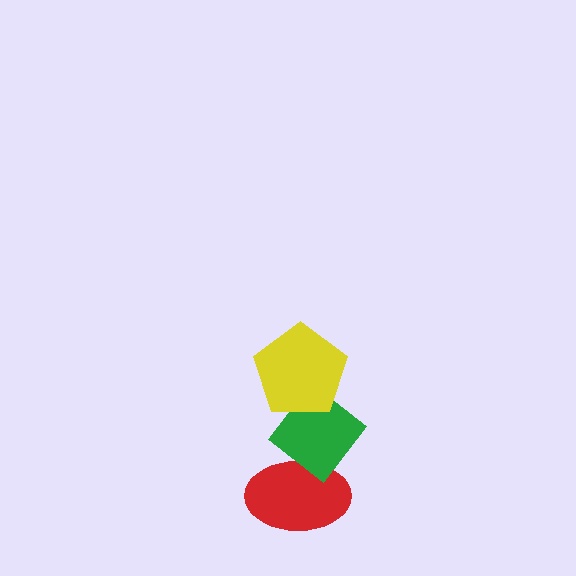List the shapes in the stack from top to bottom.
From top to bottom: the yellow pentagon, the green diamond, the red ellipse.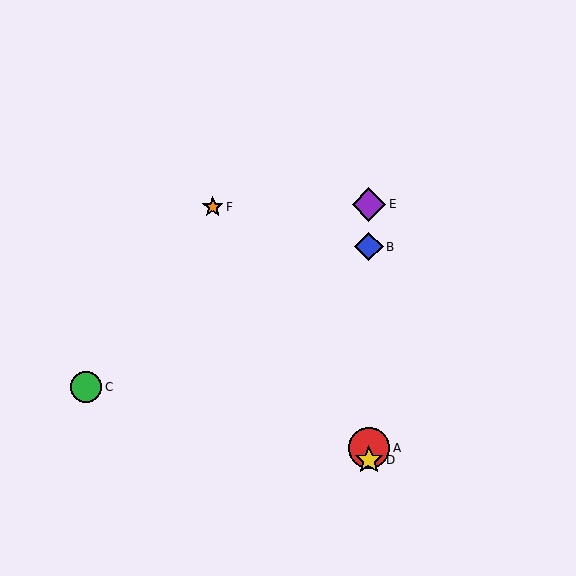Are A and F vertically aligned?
No, A is at x≈369 and F is at x≈213.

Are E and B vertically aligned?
Yes, both are at x≈369.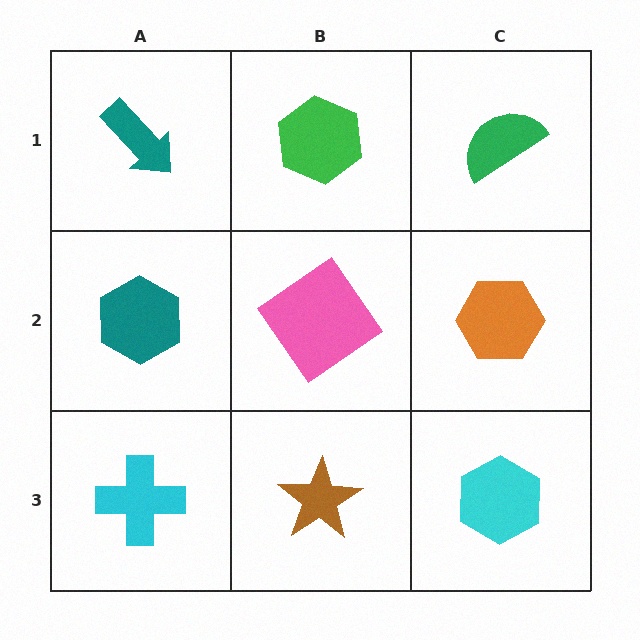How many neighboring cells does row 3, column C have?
2.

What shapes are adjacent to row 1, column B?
A pink diamond (row 2, column B), a teal arrow (row 1, column A), a green semicircle (row 1, column C).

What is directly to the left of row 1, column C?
A green hexagon.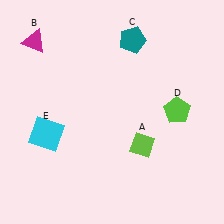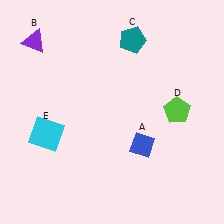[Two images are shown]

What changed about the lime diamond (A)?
In Image 1, A is lime. In Image 2, it changed to blue.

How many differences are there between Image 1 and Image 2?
There are 2 differences between the two images.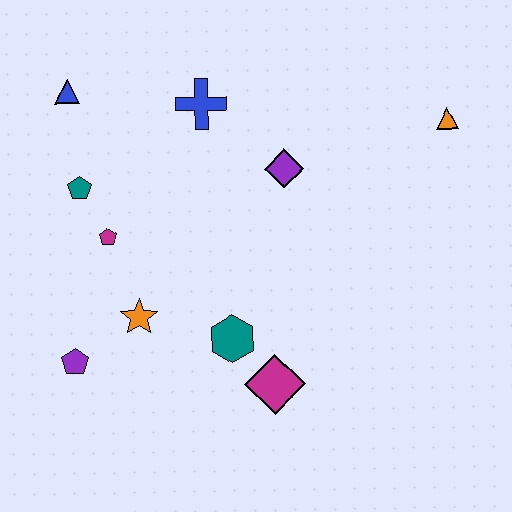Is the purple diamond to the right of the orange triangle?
No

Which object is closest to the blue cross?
The purple diamond is closest to the blue cross.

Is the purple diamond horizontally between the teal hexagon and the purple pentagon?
No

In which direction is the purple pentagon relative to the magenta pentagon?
The purple pentagon is below the magenta pentagon.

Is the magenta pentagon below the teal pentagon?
Yes